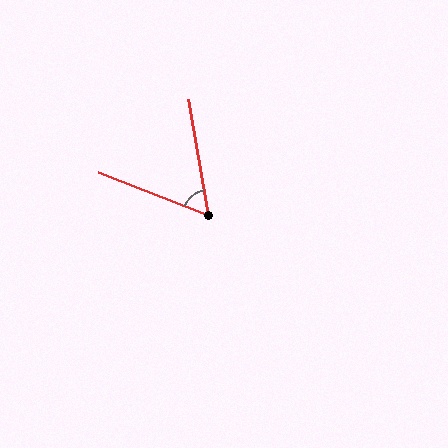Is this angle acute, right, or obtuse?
It is acute.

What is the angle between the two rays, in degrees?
Approximately 59 degrees.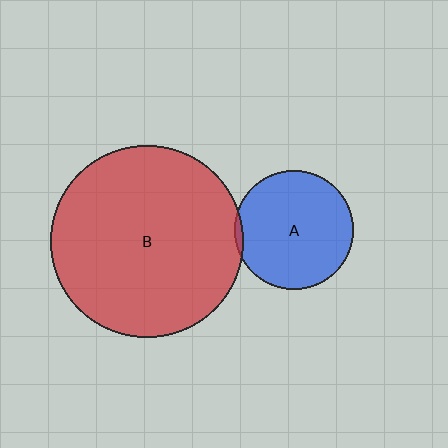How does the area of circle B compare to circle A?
Approximately 2.6 times.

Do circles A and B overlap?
Yes.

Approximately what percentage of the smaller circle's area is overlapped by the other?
Approximately 5%.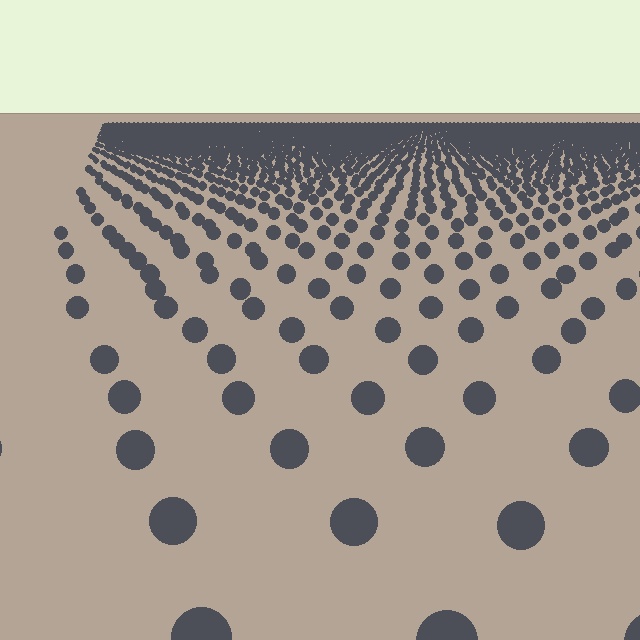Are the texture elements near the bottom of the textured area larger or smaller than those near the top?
Larger. Near the bottom, elements are closer to the viewer and appear at a bigger on-screen size.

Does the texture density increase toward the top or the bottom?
Density increases toward the top.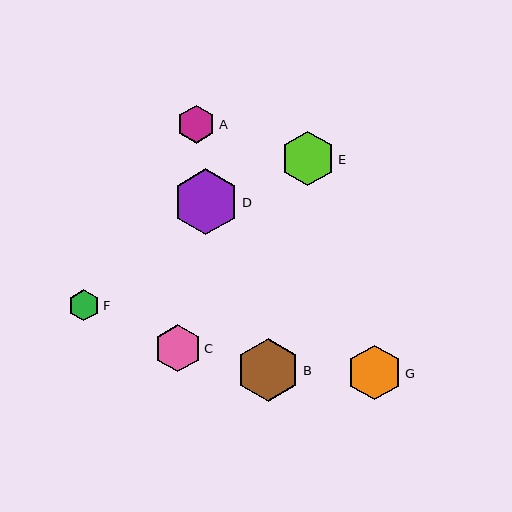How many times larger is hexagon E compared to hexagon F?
Hexagon E is approximately 1.7 times the size of hexagon F.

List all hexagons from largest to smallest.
From largest to smallest: D, B, E, G, C, A, F.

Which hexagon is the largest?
Hexagon D is the largest with a size of approximately 66 pixels.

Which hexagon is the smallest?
Hexagon F is the smallest with a size of approximately 32 pixels.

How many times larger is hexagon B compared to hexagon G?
Hexagon B is approximately 1.2 times the size of hexagon G.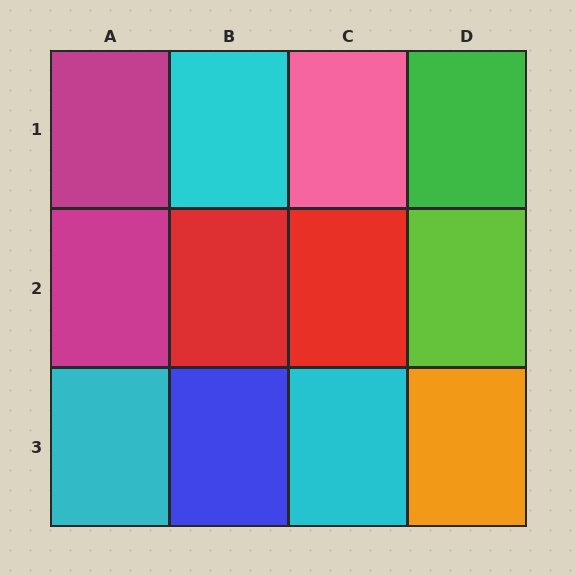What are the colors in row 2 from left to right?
Magenta, red, red, lime.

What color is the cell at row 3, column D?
Orange.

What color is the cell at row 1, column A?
Magenta.